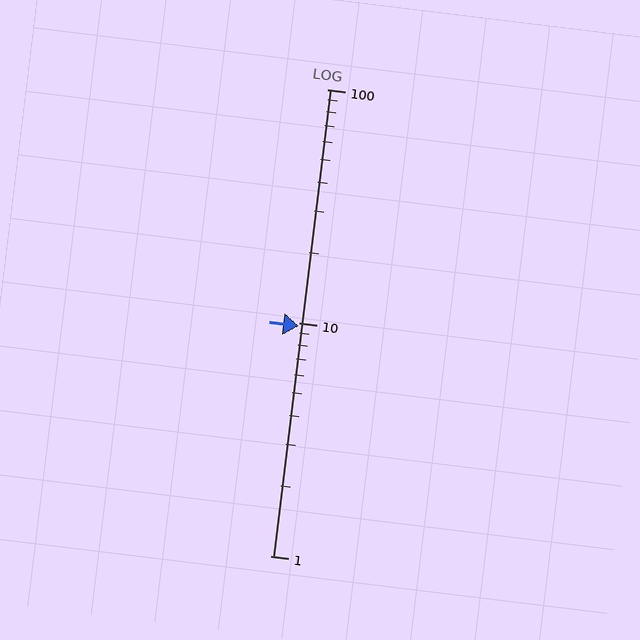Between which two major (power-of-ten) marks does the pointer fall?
The pointer is between 1 and 10.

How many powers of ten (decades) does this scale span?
The scale spans 2 decades, from 1 to 100.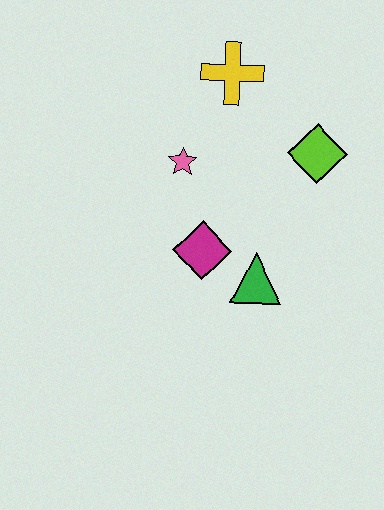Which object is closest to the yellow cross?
The pink star is closest to the yellow cross.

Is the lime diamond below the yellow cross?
Yes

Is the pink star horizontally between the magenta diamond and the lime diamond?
No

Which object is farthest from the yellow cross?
The green triangle is farthest from the yellow cross.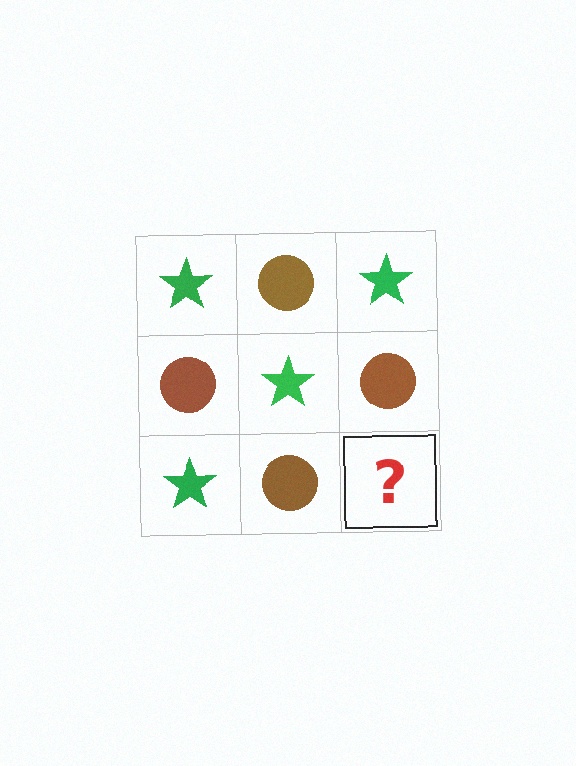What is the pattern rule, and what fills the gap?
The rule is that it alternates green star and brown circle in a checkerboard pattern. The gap should be filled with a green star.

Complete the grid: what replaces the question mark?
The question mark should be replaced with a green star.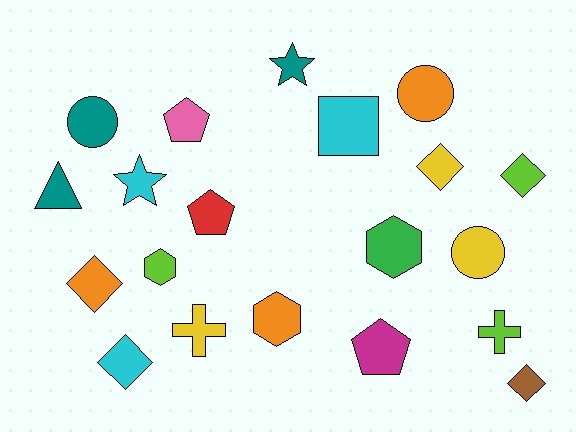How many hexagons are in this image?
There are 3 hexagons.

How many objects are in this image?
There are 20 objects.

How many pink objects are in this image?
There is 1 pink object.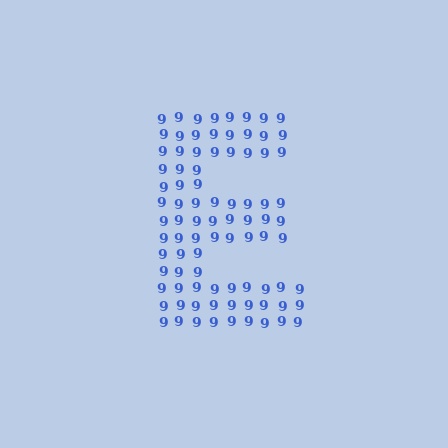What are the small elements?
The small elements are digit 9's.